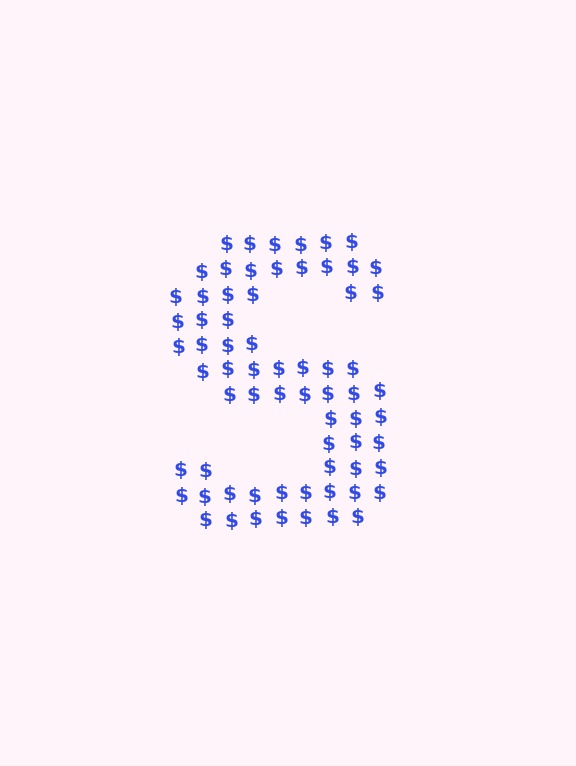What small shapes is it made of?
It is made of small dollar signs.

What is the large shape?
The large shape is the letter S.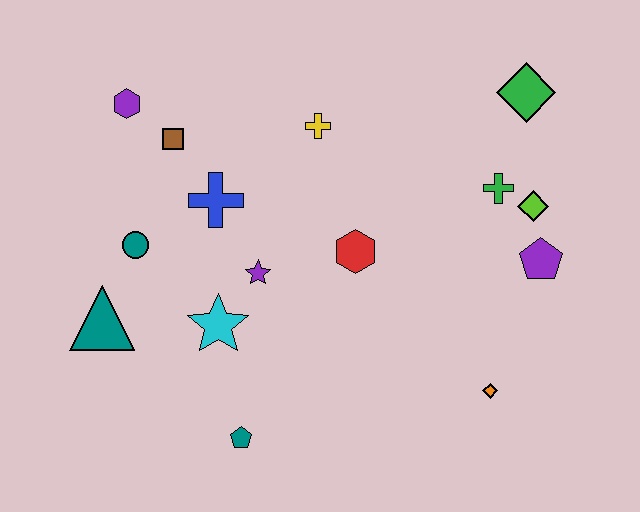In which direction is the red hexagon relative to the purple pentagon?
The red hexagon is to the left of the purple pentagon.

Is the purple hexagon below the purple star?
No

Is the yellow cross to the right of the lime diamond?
No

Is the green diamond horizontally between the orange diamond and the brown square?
No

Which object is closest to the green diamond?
The green cross is closest to the green diamond.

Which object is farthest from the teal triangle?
The green diamond is farthest from the teal triangle.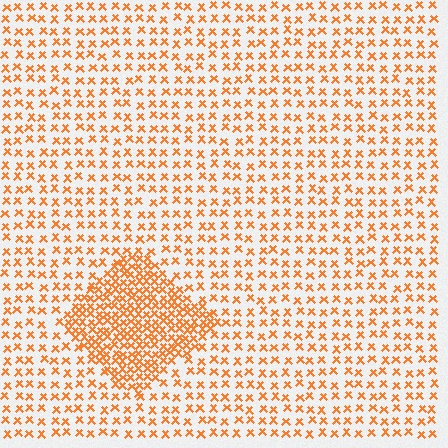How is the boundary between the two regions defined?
The boundary is defined by a change in element density (approximately 2.4x ratio). All elements are the same color, size, and shape.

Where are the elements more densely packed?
The elements are more densely packed inside the diamond boundary.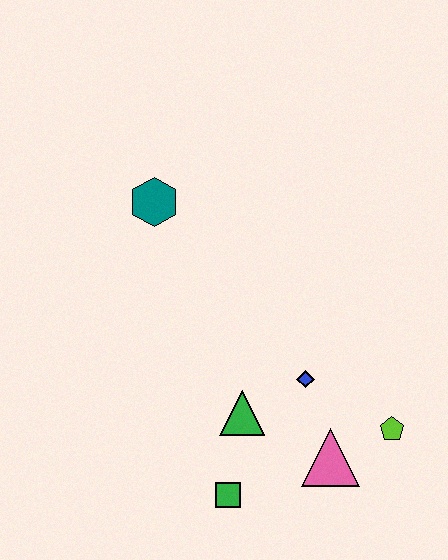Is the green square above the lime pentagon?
No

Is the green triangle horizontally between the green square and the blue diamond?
Yes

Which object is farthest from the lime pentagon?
The teal hexagon is farthest from the lime pentagon.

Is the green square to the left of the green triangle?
Yes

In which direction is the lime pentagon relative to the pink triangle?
The lime pentagon is to the right of the pink triangle.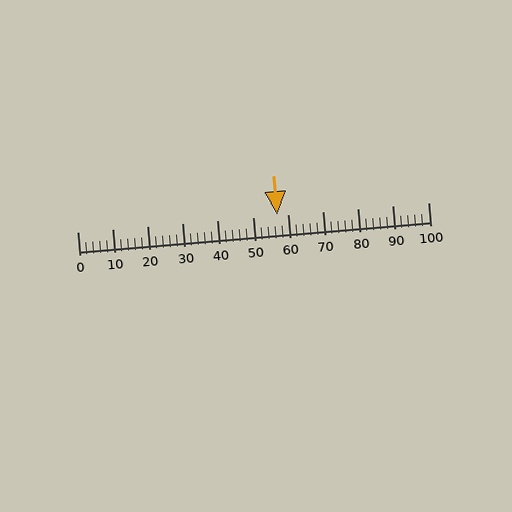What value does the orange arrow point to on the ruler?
The orange arrow points to approximately 57.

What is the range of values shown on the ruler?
The ruler shows values from 0 to 100.